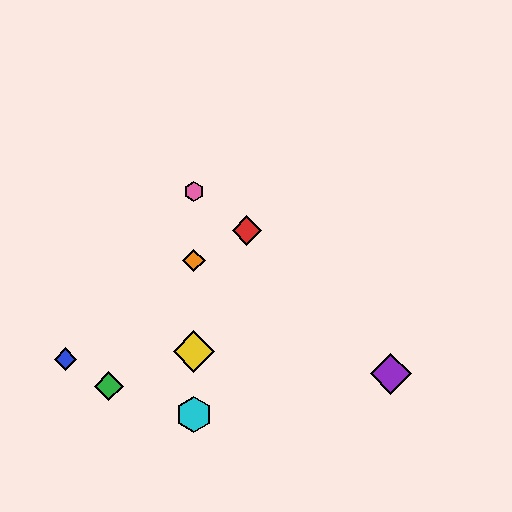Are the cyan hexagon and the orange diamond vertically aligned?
Yes, both are at x≈194.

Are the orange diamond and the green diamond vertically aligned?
No, the orange diamond is at x≈194 and the green diamond is at x≈109.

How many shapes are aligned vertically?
4 shapes (the yellow diamond, the orange diamond, the cyan hexagon, the pink hexagon) are aligned vertically.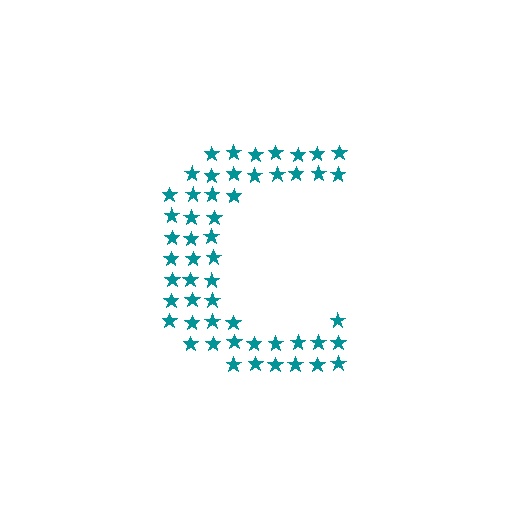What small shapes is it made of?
It is made of small stars.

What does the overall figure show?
The overall figure shows the letter C.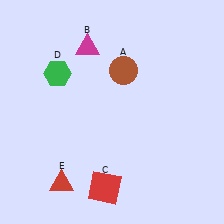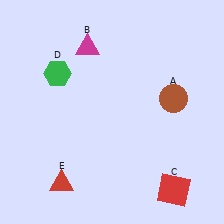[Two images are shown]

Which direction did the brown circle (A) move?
The brown circle (A) moved right.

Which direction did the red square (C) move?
The red square (C) moved right.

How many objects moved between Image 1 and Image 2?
2 objects moved between the two images.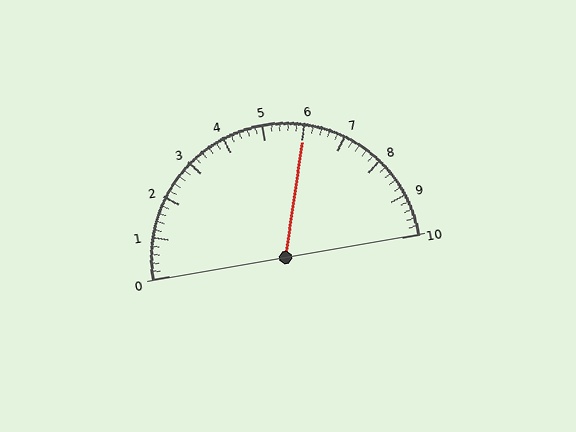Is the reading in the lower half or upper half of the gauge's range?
The reading is in the upper half of the range (0 to 10).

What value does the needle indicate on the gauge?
The needle indicates approximately 6.0.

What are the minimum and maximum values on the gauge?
The gauge ranges from 0 to 10.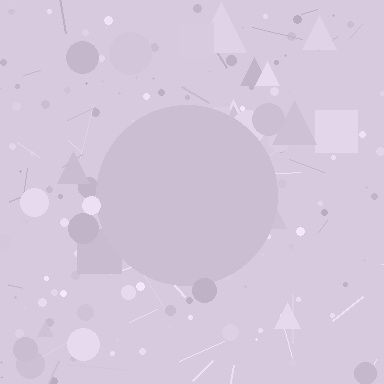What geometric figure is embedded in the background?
A circle is embedded in the background.